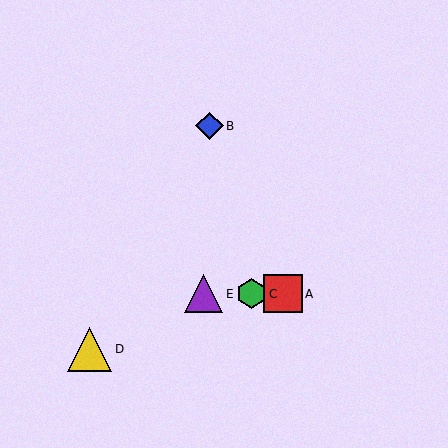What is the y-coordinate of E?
Object E is at y≈294.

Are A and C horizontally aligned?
Yes, both are at y≈294.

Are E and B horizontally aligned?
No, E is at y≈294 and B is at y≈126.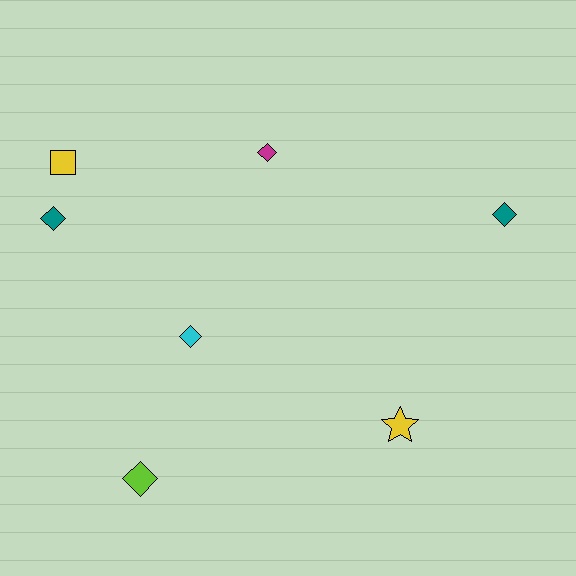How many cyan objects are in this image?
There is 1 cyan object.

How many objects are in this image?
There are 7 objects.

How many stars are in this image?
There is 1 star.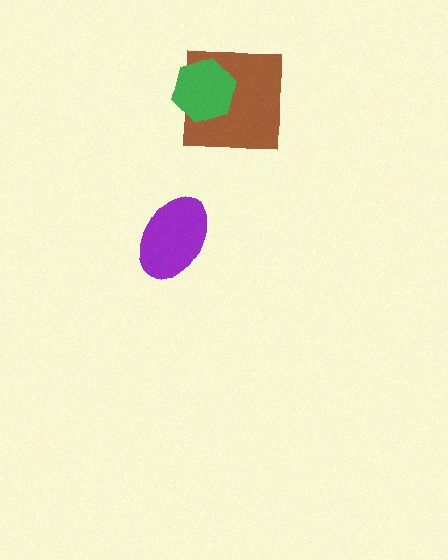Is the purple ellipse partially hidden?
No, no other shape covers it.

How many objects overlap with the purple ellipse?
0 objects overlap with the purple ellipse.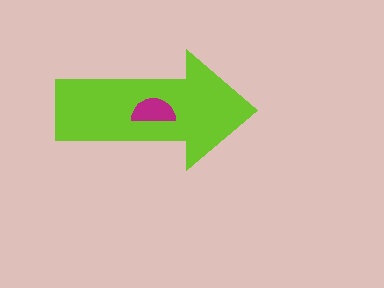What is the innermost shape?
The magenta semicircle.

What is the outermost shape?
The lime arrow.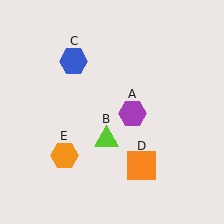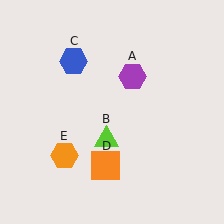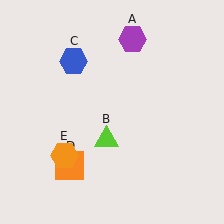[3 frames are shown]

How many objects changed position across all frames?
2 objects changed position: purple hexagon (object A), orange square (object D).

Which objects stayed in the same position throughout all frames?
Lime triangle (object B) and blue hexagon (object C) and orange hexagon (object E) remained stationary.